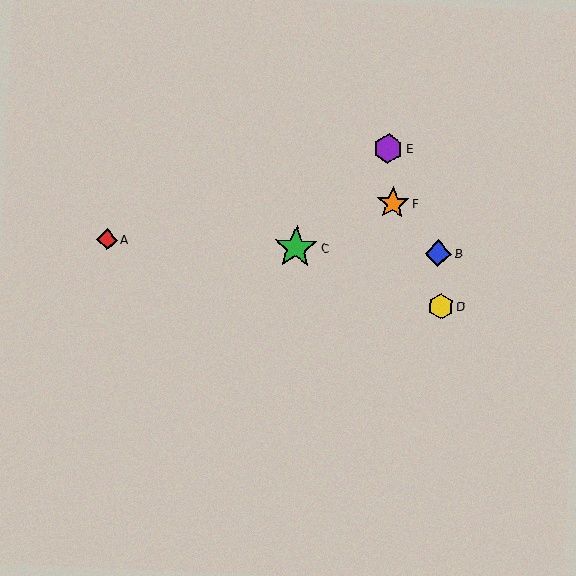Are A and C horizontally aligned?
Yes, both are at y≈239.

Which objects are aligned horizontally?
Objects A, B, C are aligned horizontally.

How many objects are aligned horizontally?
3 objects (A, B, C) are aligned horizontally.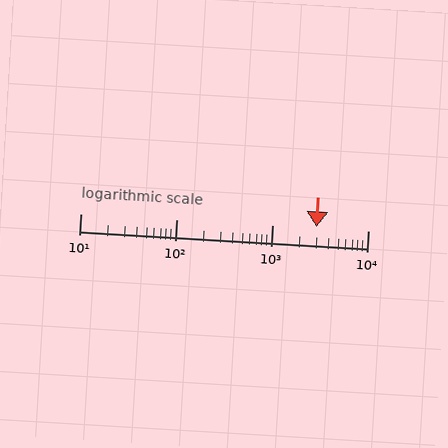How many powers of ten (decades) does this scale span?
The scale spans 3 decades, from 10 to 10000.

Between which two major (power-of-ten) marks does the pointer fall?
The pointer is between 1000 and 10000.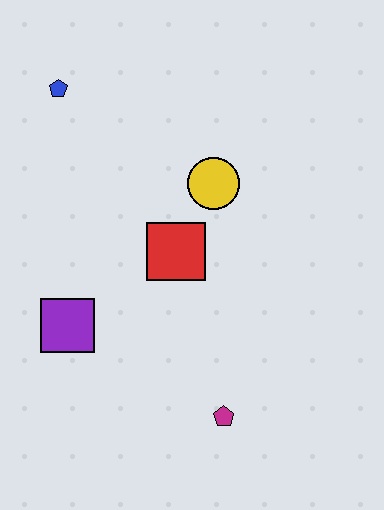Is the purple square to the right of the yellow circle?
No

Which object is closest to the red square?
The yellow circle is closest to the red square.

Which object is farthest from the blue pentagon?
The magenta pentagon is farthest from the blue pentagon.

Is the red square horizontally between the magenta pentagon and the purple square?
Yes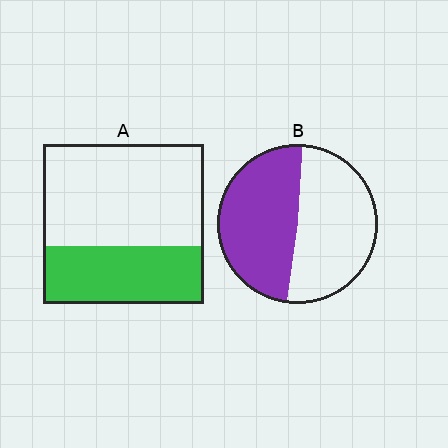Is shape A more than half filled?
No.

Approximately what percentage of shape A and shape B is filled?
A is approximately 35% and B is approximately 50%.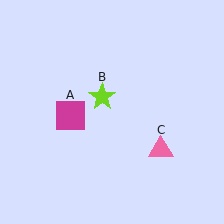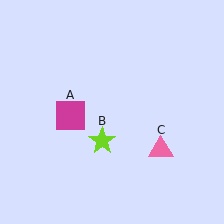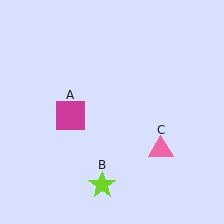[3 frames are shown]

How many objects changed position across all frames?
1 object changed position: lime star (object B).